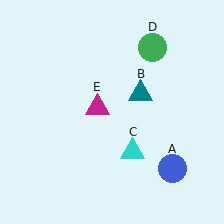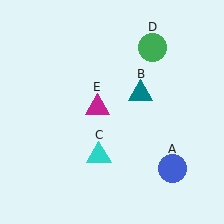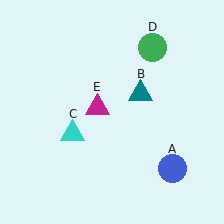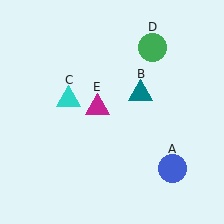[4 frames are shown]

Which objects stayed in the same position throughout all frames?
Blue circle (object A) and teal triangle (object B) and green circle (object D) and magenta triangle (object E) remained stationary.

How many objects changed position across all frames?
1 object changed position: cyan triangle (object C).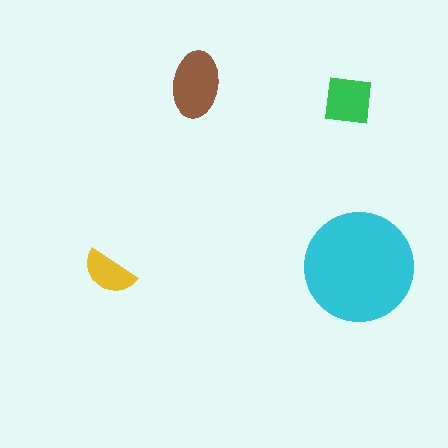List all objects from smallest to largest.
The yellow semicircle, the green square, the brown ellipse, the cyan circle.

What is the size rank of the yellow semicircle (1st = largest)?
4th.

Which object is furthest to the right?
The cyan circle is rightmost.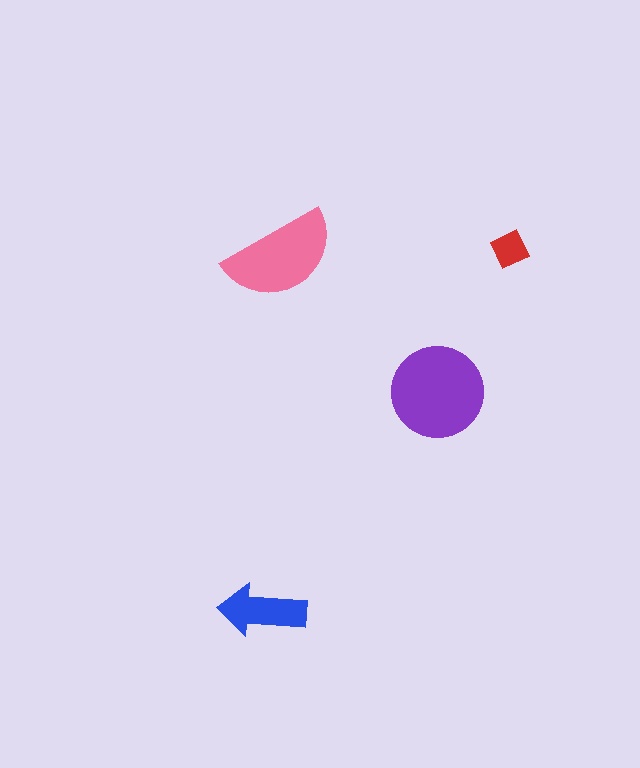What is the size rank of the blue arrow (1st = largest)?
3rd.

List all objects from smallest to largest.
The red square, the blue arrow, the pink semicircle, the purple circle.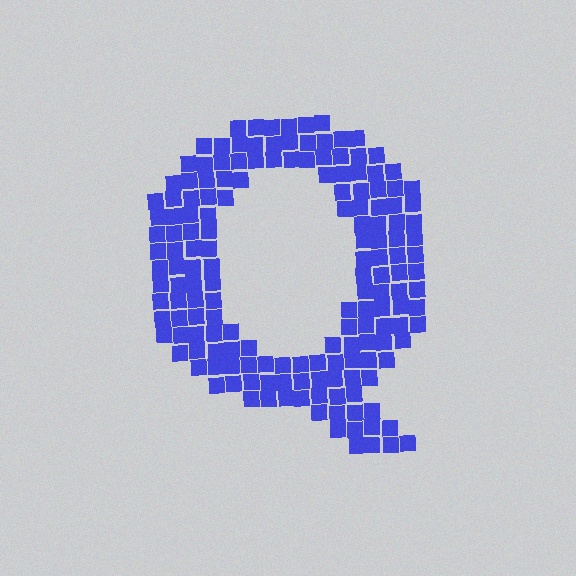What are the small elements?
The small elements are squares.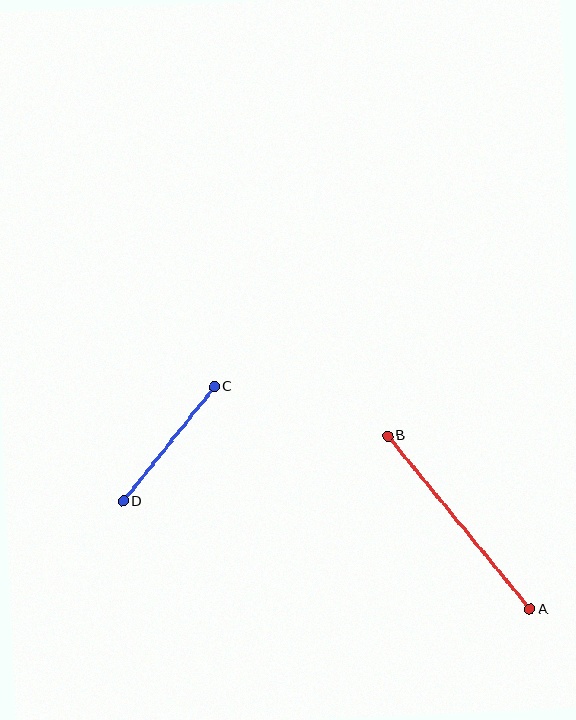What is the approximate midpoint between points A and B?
The midpoint is at approximately (459, 523) pixels.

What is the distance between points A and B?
The distance is approximately 224 pixels.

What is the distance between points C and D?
The distance is approximately 147 pixels.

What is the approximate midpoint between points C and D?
The midpoint is at approximately (169, 444) pixels.